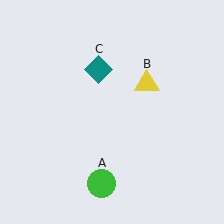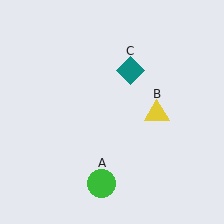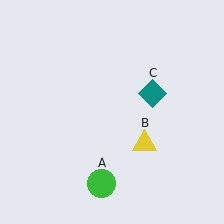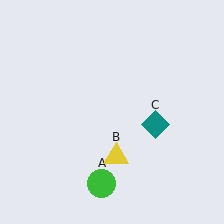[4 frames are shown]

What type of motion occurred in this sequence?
The yellow triangle (object B), teal diamond (object C) rotated clockwise around the center of the scene.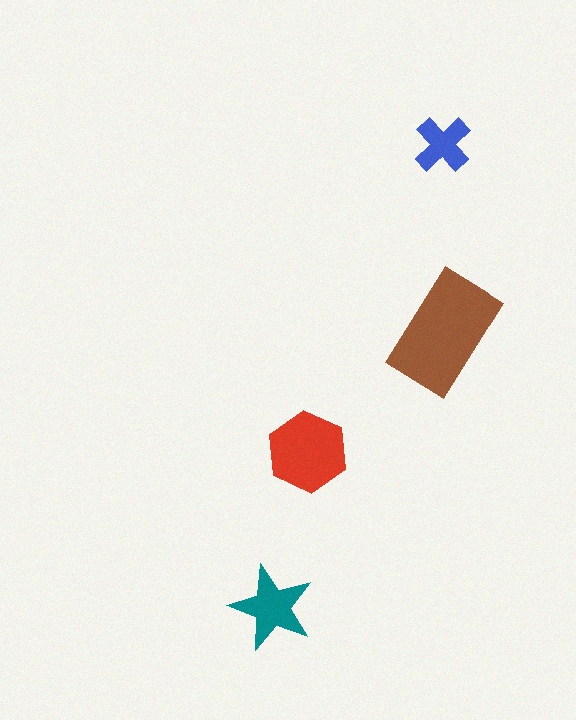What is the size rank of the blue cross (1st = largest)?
4th.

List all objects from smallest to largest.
The blue cross, the teal star, the red hexagon, the brown rectangle.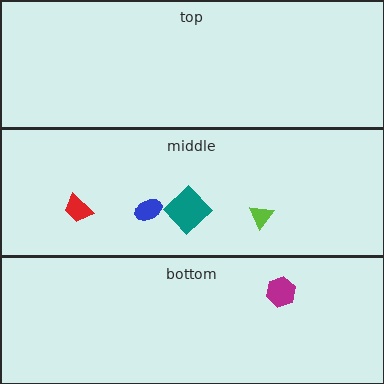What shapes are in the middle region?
The teal diamond, the red trapezoid, the lime triangle, the blue ellipse.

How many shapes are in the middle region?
4.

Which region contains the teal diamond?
The middle region.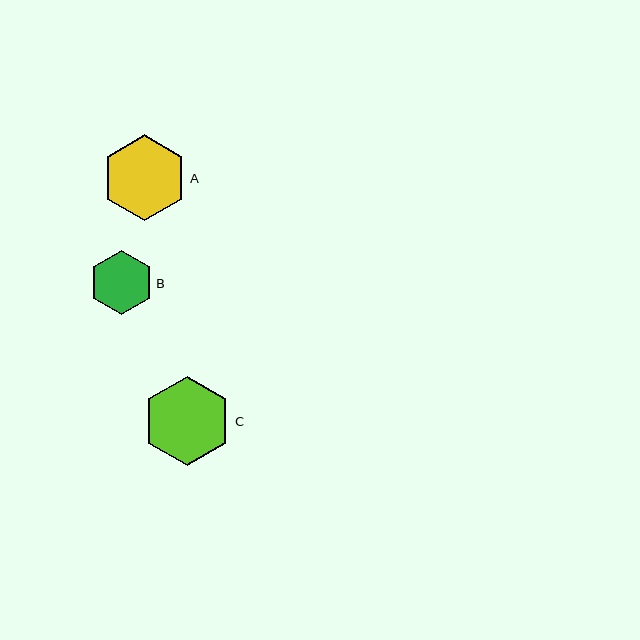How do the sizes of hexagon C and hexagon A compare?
Hexagon C and hexagon A are approximately the same size.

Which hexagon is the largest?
Hexagon C is the largest with a size of approximately 89 pixels.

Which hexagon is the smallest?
Hexagon B is the smallest with a size of approximately 64 pixels.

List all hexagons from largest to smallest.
From largest to smallest: C, A, B.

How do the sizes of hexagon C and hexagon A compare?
Hexagon C and hexagon A are approximately the same size.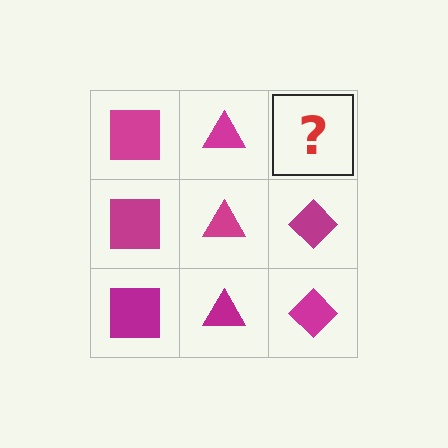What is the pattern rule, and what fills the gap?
The rule is that each column has a consistent shape. The gap should be filled with a magenta diamond.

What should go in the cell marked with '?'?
The missing cell should contain a magenta diamond.